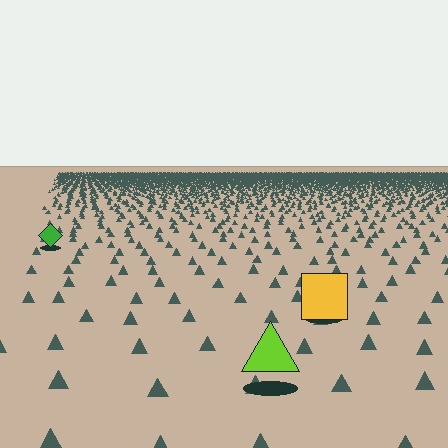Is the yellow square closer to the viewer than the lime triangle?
No. The lime triangle is closer — you can tell from the texture gradient: the ground texture is coarser near it.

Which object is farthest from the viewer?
The green diamond is farthest from the viewer. It appears smaller and the ground texture around it is denser.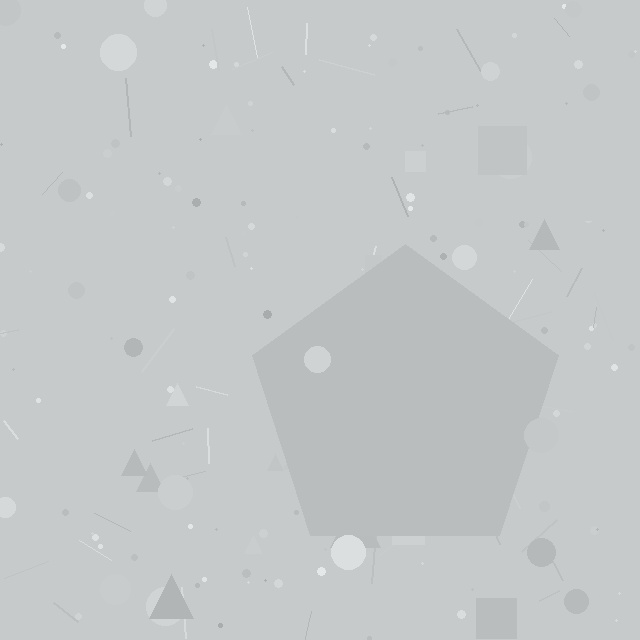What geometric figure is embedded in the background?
A pentagon is embedded in the background.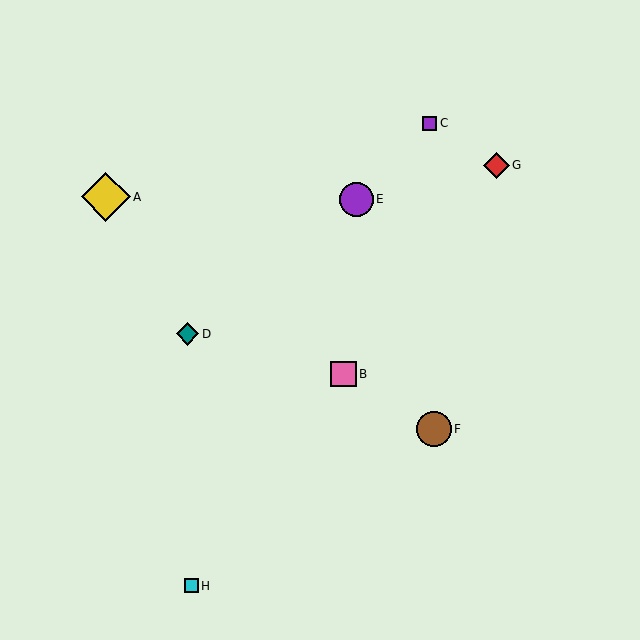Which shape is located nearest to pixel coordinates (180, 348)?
The teal diamond (labeled D) at (187, 334) is nearest to that location.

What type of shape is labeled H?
Shape H is a cyan square.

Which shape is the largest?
The yellow diamond (labeled A) is the largest.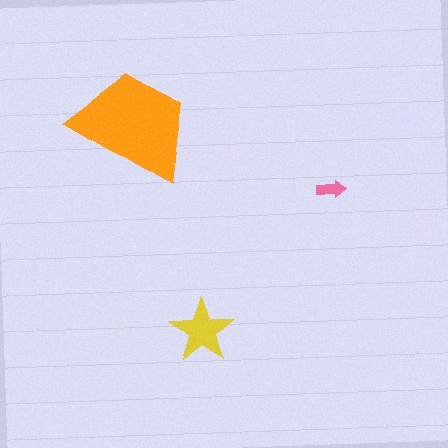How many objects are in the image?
There are 3 objects in the image.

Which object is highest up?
The orange trapezoid is topmost.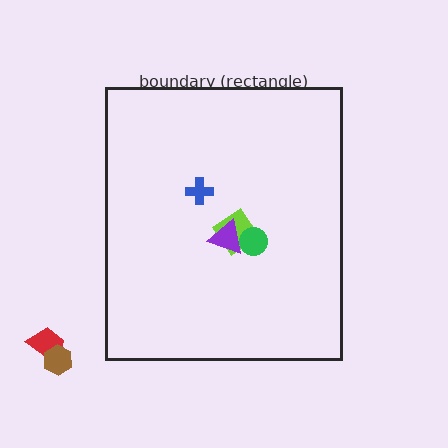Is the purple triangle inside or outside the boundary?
Inside.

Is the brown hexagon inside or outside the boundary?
Outside.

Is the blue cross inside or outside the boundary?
Inside.